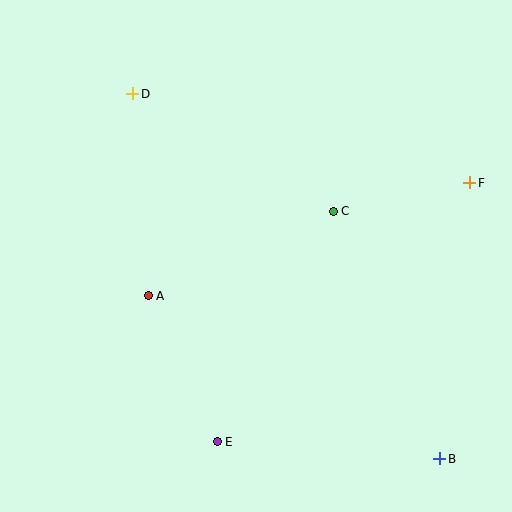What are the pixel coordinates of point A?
Point A is at (148, 296).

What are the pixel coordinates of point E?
Point E is at (217, 442).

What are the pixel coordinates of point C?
Point C is at (333, 211).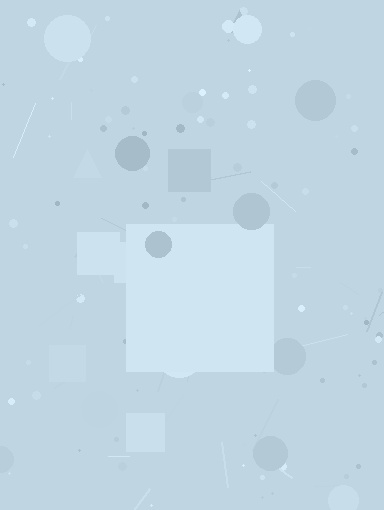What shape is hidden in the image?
A square is hidden in the image.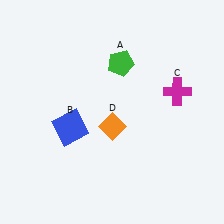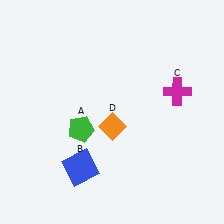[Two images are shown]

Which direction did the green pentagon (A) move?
The green pentagon (A) moved down.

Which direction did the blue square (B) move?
The blue square (B) moved down.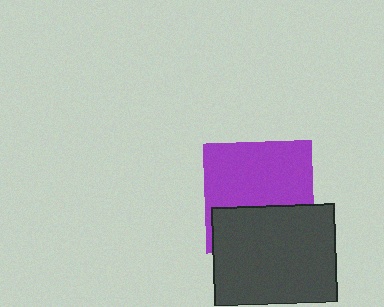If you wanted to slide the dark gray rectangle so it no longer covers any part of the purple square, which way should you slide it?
Slide it down — that is the most direct way to separate the two shapes.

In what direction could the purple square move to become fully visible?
The purple square could move up. That would shift it out from behind the dark gray rectangle entirely.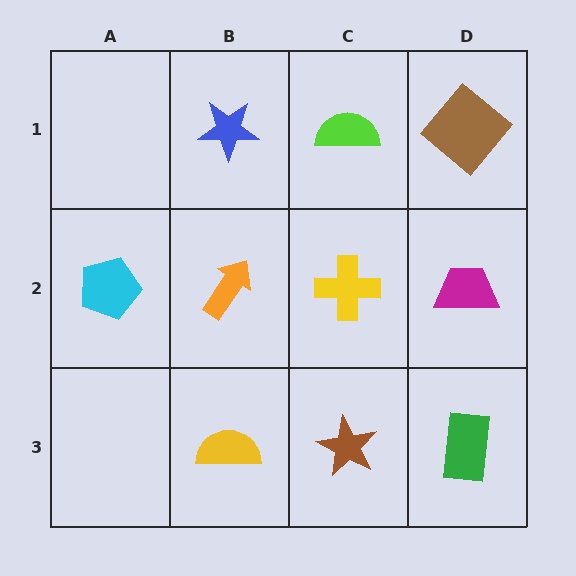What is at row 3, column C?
A brown star.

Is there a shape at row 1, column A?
No, that cell is empty.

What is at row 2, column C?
A yellow cross.